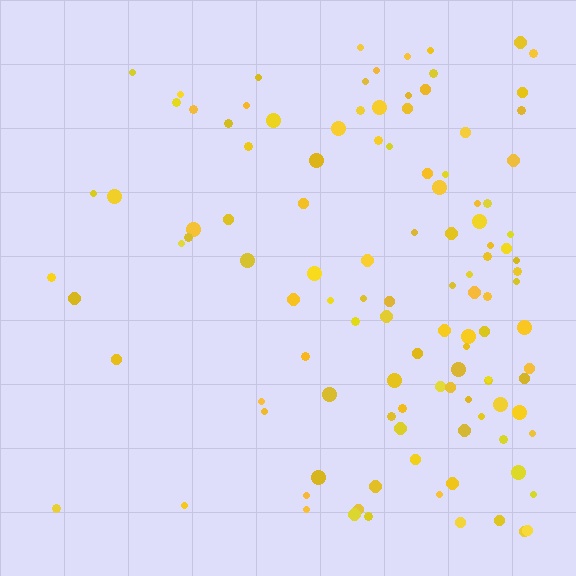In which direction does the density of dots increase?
From left to right, with the right side densest.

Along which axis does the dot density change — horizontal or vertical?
Horizontal.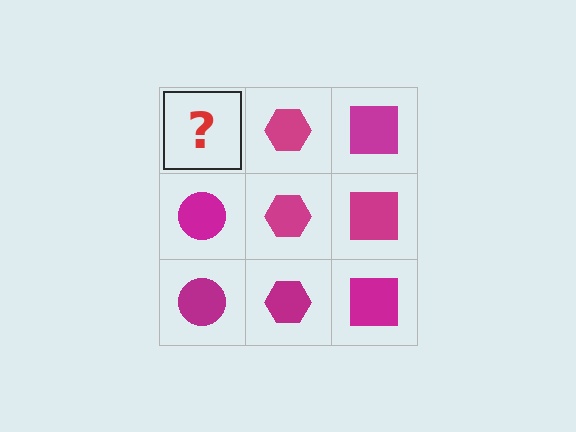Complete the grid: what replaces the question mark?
The question mark should be replaced with a magenta circle.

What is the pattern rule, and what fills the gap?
The rule is that each column has a consistent shape. The gap should be filled with a magenta circle.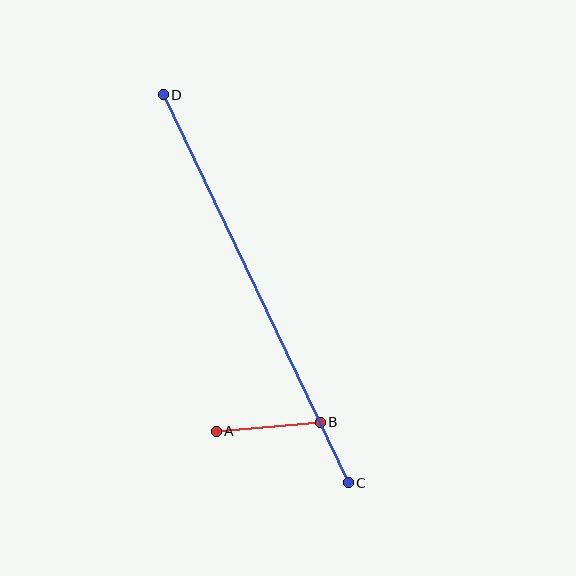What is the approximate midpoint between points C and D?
The midpoint is at approximately (256, 289) pixels.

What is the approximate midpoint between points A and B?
The midpoint is at approximately (268, 427) pixels.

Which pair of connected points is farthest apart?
Points C and D are farthest apart.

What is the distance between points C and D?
The distance is approximately 430 pixels.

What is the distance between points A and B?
The distance is approximately 105 pixels.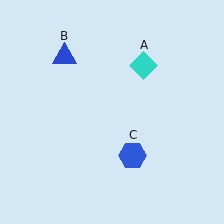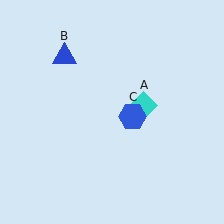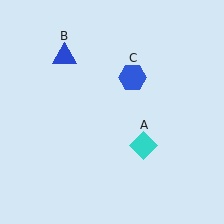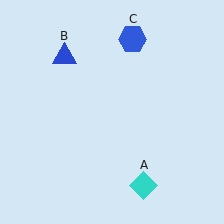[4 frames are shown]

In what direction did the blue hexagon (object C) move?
The blue hexagon (object C) moved up.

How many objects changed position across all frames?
2 objects changed position: cyan diamond (object A), blue hexagon (object C).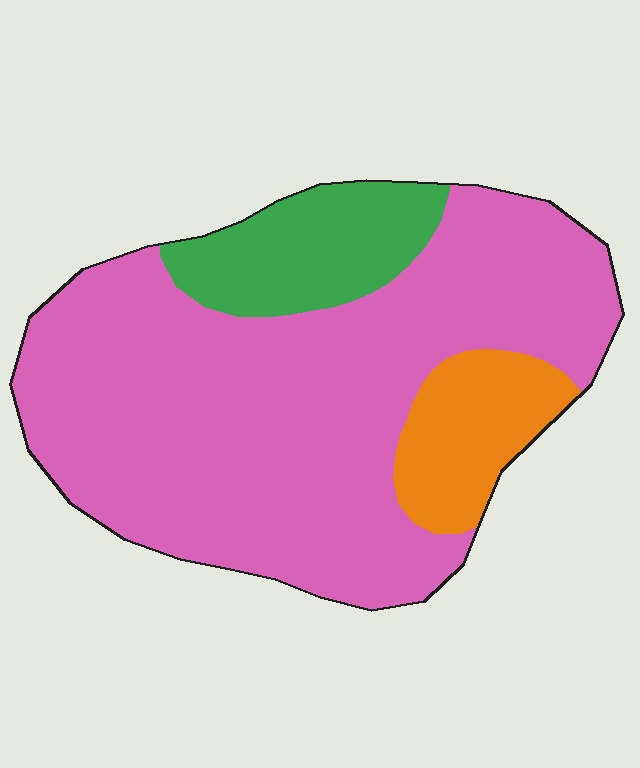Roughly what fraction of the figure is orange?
Orange takes up about one eighth (1/8) of the figure.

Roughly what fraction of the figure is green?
Green covers around 15% of the figure.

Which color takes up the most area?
Pink, at roughly 75%.